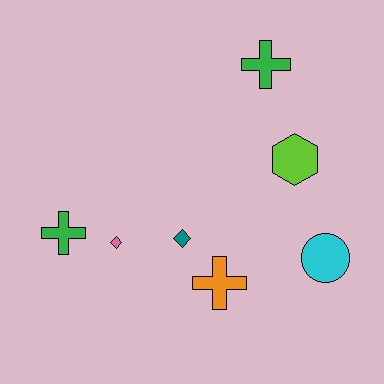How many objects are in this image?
There are 7 objects.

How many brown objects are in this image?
There are no brown objects.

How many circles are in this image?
There is 1 circle.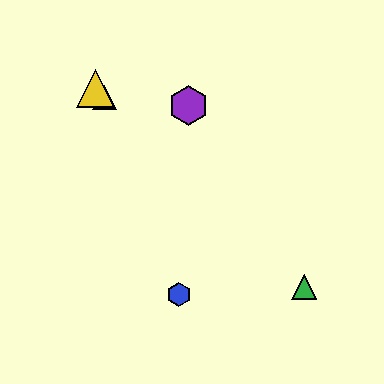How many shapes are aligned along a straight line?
3 shapes (the red triangle, the green triangle, the yellow triangle) are aligned along a straight line.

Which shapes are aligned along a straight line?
The red triangle, the green triangle, the yellow triangle are aligned along a straight line.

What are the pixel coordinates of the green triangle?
The green triangle is at (304, 287).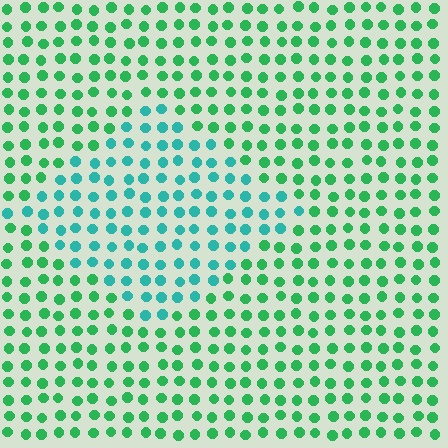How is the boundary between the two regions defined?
The boundary is defined purely by a slight shift in hue (about 37 degrees). Spacing, size, and orientation are identical on both sides.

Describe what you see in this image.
The image is filled with small green elements in a uniform arrangement. A diamond-shaped region is visible where the elements are tinted to a slightly different hue, forming a subtle color boundary.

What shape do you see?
I see a diamond.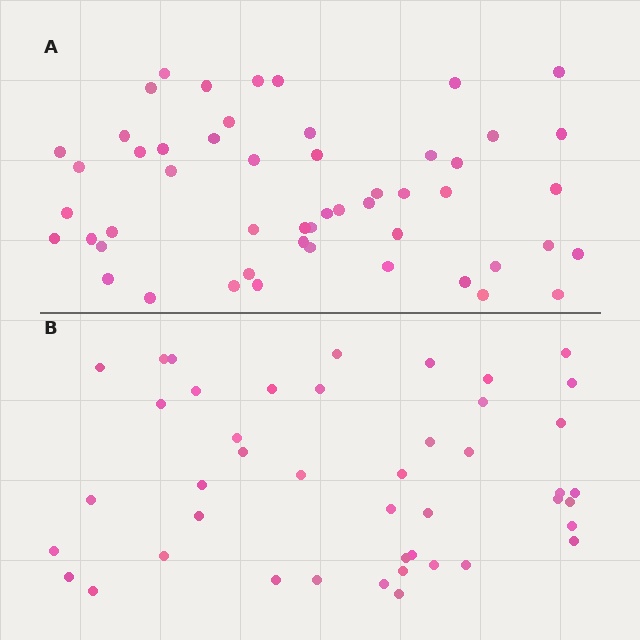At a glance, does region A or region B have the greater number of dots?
Region A (the top region) has more dots.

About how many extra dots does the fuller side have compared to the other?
Region A has roughly 8 or so more dots than region B.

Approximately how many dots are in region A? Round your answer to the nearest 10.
About 50 dots. (The exact count is 52, which rounds to 50.)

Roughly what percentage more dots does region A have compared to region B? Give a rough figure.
About 20% more.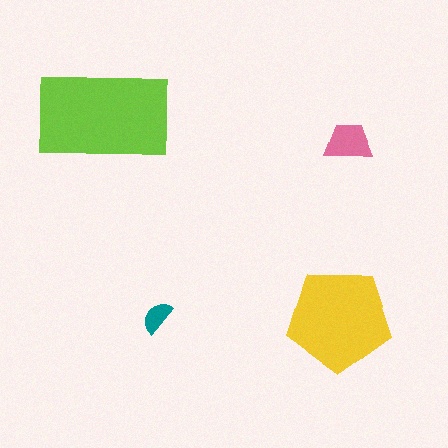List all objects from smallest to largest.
The teal semicircle, the pink trapezoid, the yellow pentagon, the lime rectangle.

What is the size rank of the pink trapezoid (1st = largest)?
3rd.